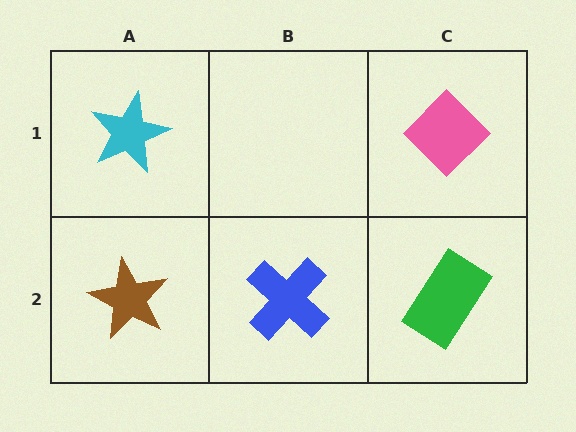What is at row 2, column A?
A brown star.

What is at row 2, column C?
A green rectangle.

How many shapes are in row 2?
3 shapes.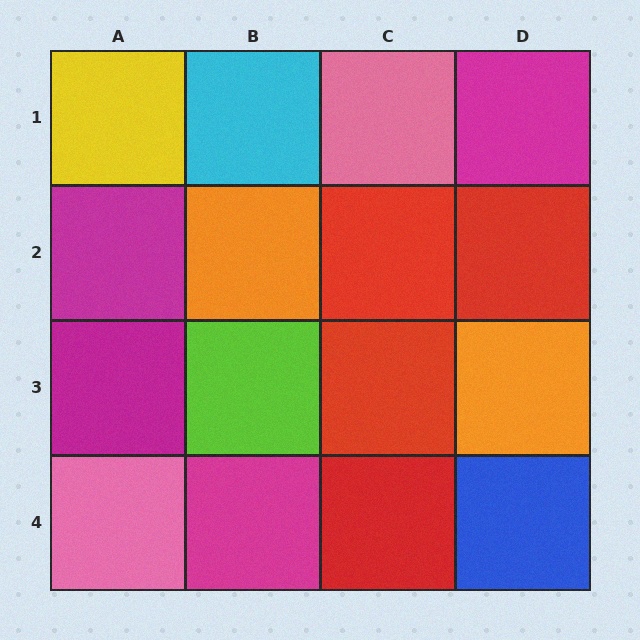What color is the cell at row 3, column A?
Magenta.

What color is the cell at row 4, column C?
Red.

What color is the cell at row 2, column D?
Red.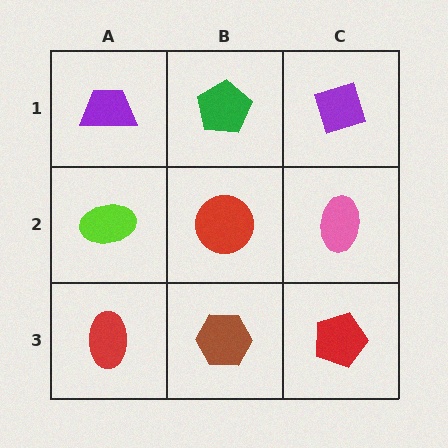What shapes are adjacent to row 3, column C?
A pink ellipse (row 2, column C), a brown hexagon (row 3, column B).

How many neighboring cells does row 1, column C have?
2.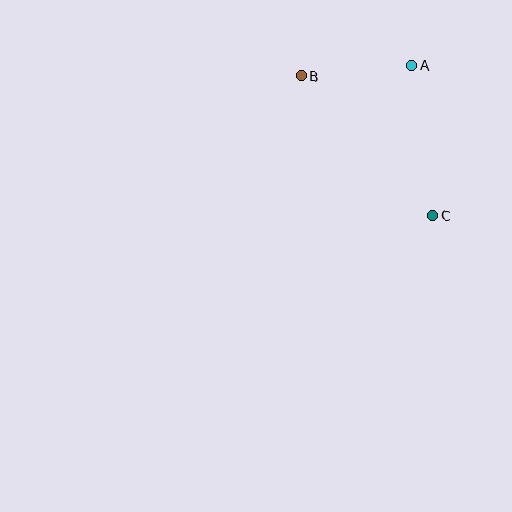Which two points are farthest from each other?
Points B and C are farthest from each other.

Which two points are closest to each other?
Points A and B are closest to each other.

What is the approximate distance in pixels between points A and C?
The distance between A and C is approximately 152 pixels.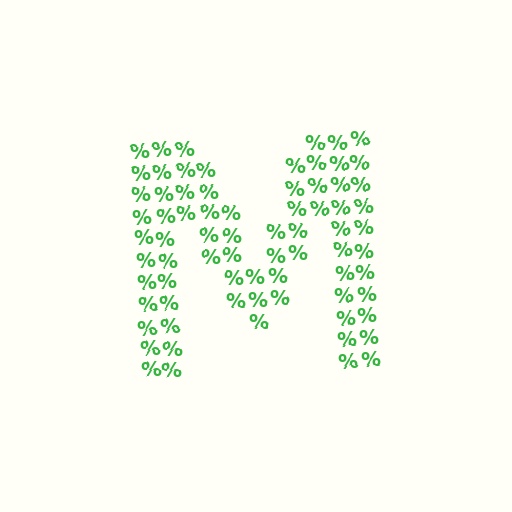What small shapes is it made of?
It is made of small percent signs.